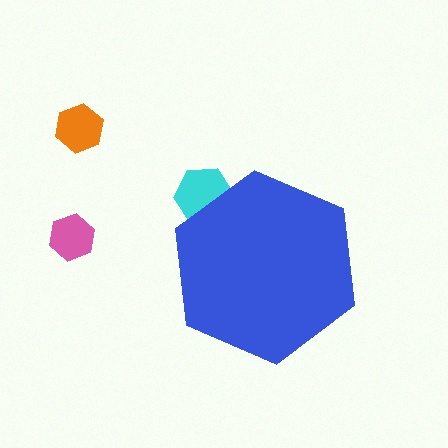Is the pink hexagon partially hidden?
No, the pink hexagon is fully visible.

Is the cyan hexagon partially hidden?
Yes, the cyan hexagon is partially hidden behind the blue hexagon.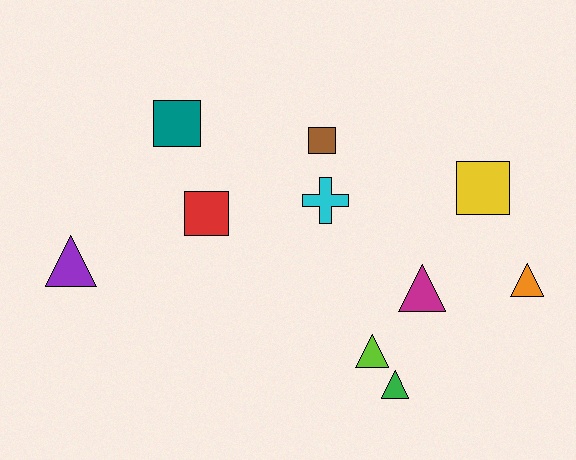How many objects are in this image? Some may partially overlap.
There are 10 objects.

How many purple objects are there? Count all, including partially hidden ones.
There is 1 purple object.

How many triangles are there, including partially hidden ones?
There are 5 triangles.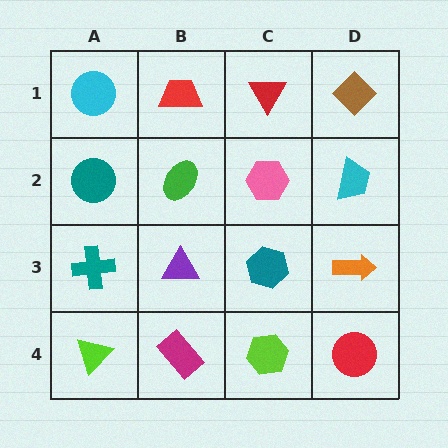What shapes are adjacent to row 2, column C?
A red triangle (row 1, column C), a teal hexagon (row 3, column C), a green ellipse (row 2, column B), a cyan trapezoid (row 2, column D).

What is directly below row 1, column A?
A teal circle.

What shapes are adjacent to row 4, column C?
A teal hexagon (row 3, column C), a magenta rectangle (row 4, column B), a red circle (row 4, column D).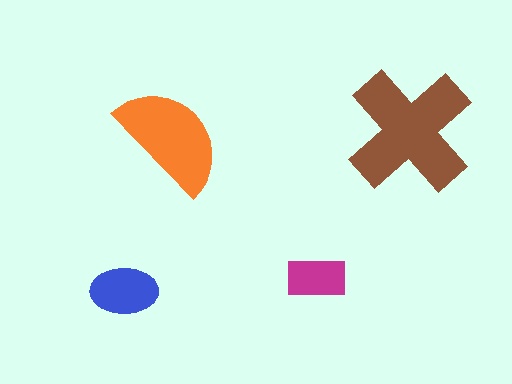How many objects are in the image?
There are 4 objects in the image.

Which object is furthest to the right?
The brown cross is rightmost.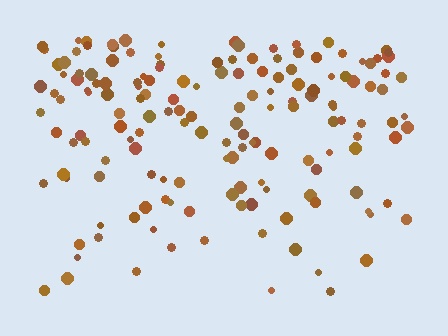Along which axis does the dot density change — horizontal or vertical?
Vertical.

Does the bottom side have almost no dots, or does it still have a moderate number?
Still a moderate number, just noticeably fewer than the top.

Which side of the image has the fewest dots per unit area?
The bottom.